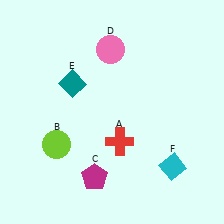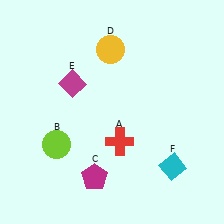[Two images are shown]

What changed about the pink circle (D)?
In Image 1, D is pink. In Image 2, it changed to yellow.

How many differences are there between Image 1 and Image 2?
There are 2 differences between the two images.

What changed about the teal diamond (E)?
In Image 1, E is teal. In Image 2, it changed to magenta.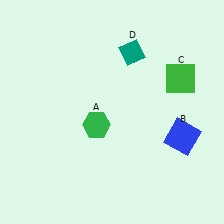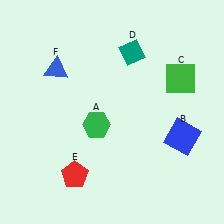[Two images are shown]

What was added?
A red pentagon (E), a blue triangle (F) were added in Image 2.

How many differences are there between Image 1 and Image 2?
There are 2 differences between the two images.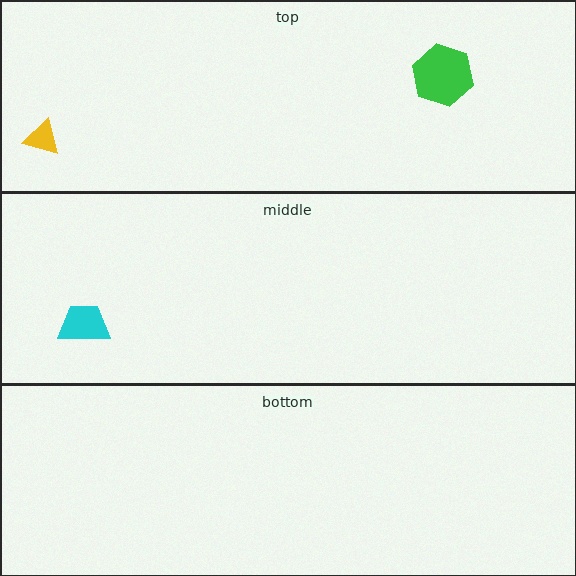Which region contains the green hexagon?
The top region.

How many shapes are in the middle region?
1.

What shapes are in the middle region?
The cyan trapezoid.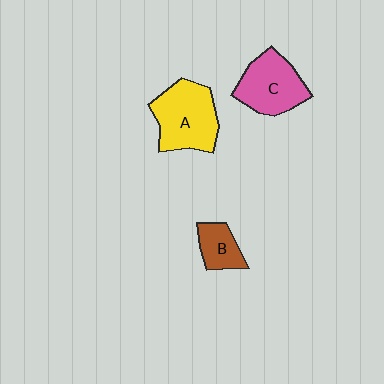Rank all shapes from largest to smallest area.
From largest to smallest: A (yellow), C (pink), B (brown).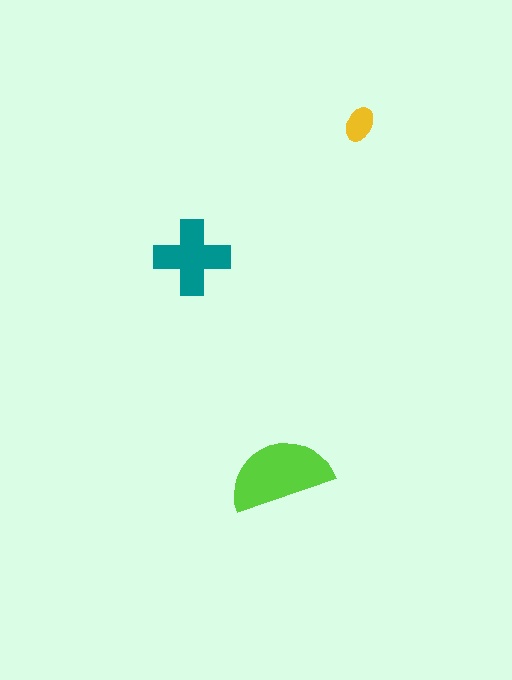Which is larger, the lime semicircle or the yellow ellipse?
The lime semicircle.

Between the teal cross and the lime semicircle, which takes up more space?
The lime semicircle.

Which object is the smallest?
The yellow ellipse.